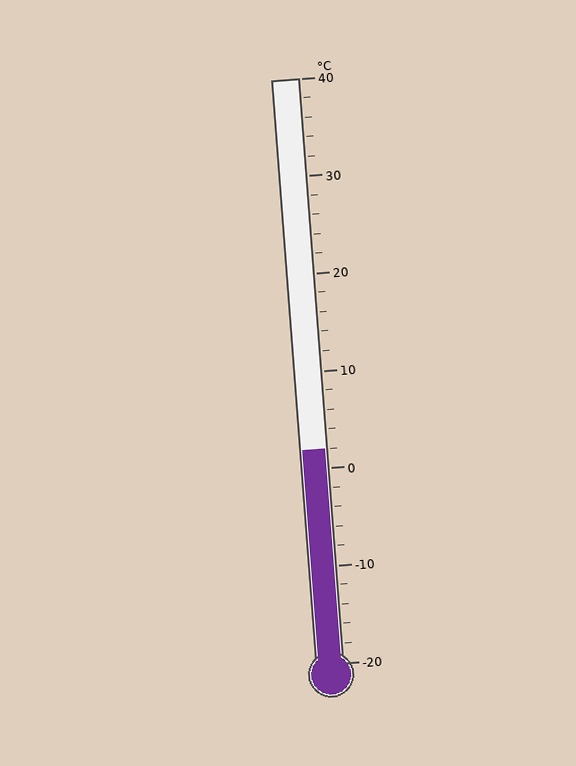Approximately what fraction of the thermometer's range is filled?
The thermometer is filled to approximately 35% of its range.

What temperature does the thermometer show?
The thermometer shows approximately 2°C.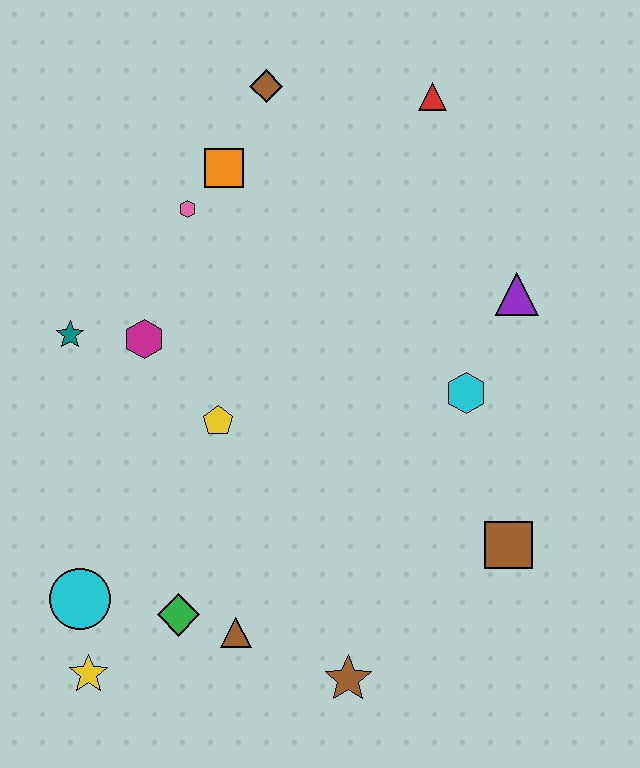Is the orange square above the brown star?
Yes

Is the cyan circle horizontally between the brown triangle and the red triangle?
No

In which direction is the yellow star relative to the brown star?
The yellow star is to the left of the brown star.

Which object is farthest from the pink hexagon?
The brown star is farthest from the pink hexagon.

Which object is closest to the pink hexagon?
The orange square is closest to the pink hexagon.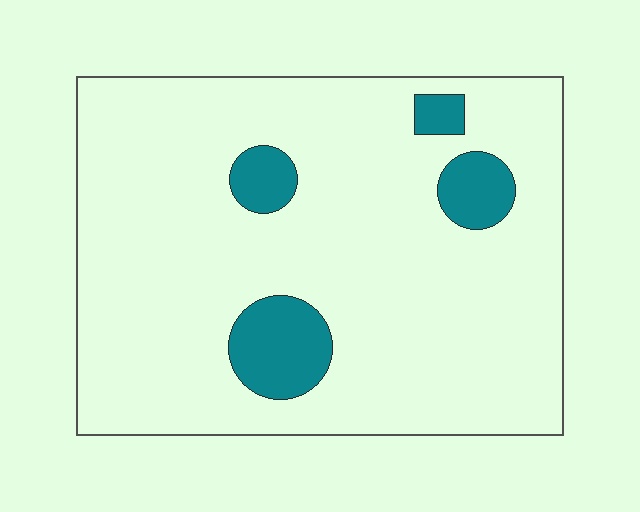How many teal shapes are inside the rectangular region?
4.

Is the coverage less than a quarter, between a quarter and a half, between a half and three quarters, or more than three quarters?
Less than a quarter.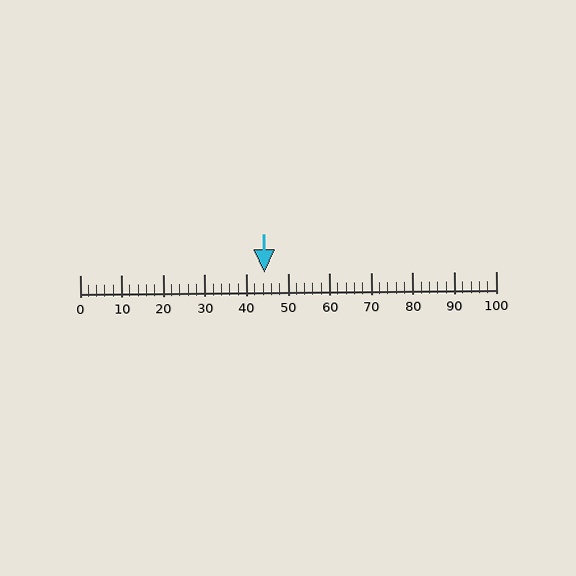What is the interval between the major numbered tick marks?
The major tick marks are spaced 10 units apart.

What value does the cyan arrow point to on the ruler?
The cyan arrow points to approximately 44.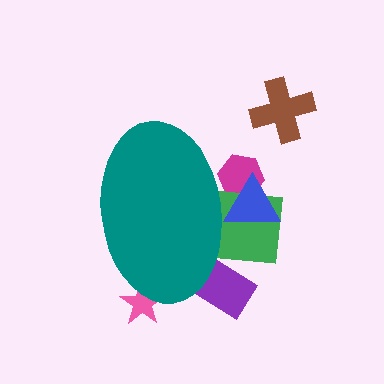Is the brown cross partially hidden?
No, the brown cross is fully visible.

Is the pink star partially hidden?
Yes, the pink star is partially hidden behind the teal ellipse.